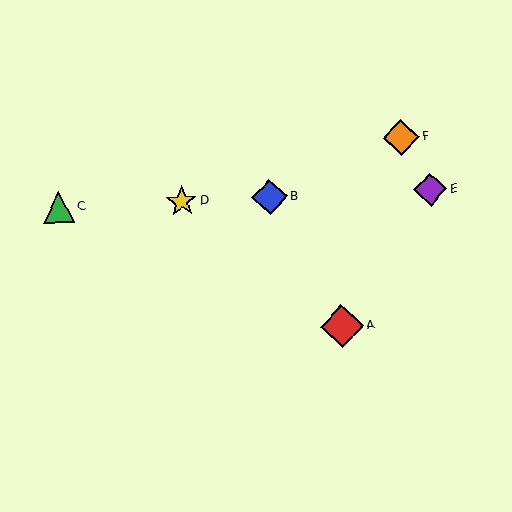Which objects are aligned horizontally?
Objects B, C, D, E are aligned horizontally.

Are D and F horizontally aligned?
No, D is at y≈201 and F is at y≈137.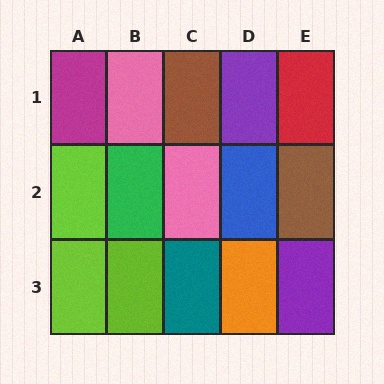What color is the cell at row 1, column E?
Red.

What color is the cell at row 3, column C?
Teal.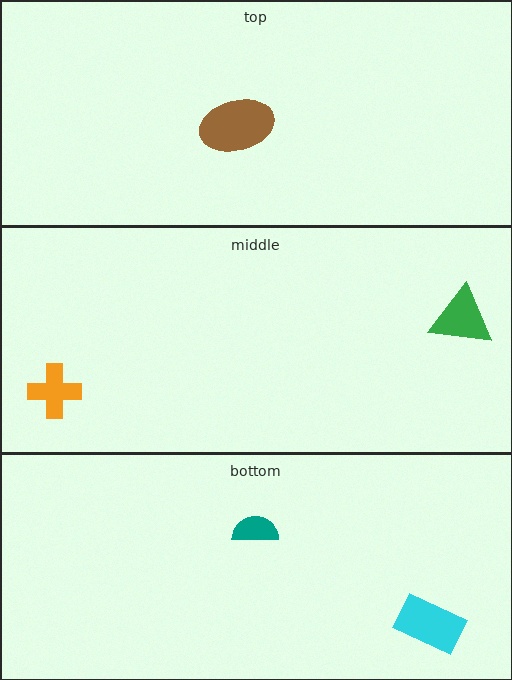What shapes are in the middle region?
The orange cross, the green triangle.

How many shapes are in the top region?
1.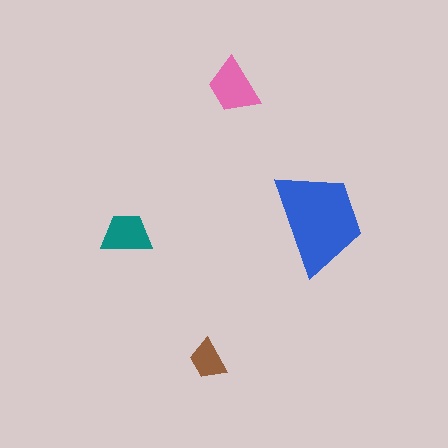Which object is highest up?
The pink trapezoid is topmost.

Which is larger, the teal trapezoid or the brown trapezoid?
The teal one.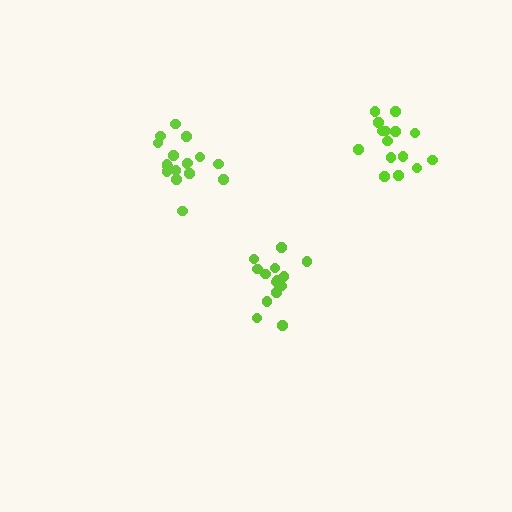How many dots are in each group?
Group 1: 14 dots, Group 2: 17 dots, Group 3: 15 dots (46 total).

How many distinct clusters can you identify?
There are 3 distinct clusters.